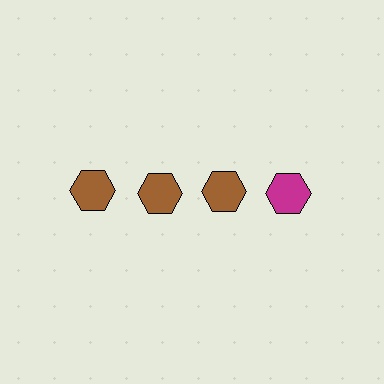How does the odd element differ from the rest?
It has a different color: magenta instead of brown.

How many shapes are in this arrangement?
There are 4 shapes arranged in a grid pattern.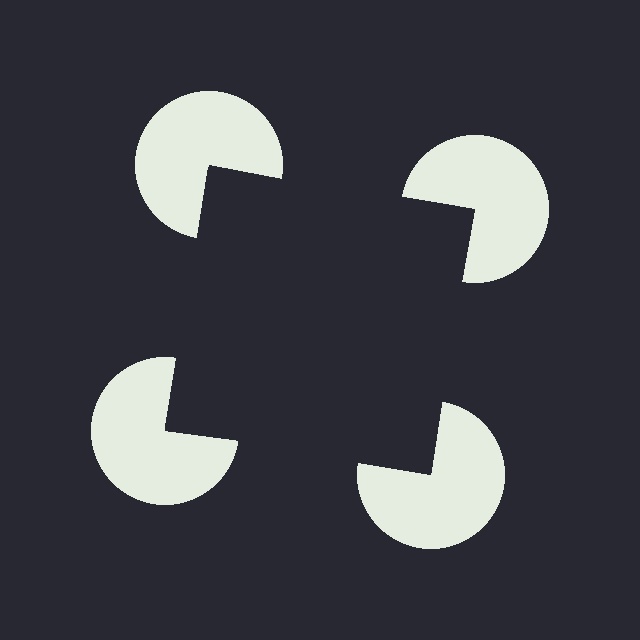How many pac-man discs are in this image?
There are 4 — one at each vertex of the illusory square.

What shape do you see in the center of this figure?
An illusory square — its edges are inferred from the aligned wedge cuts in the pac-man discs, not physically drawn.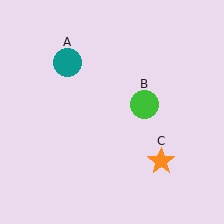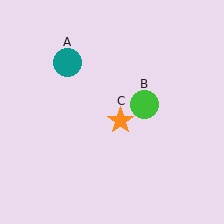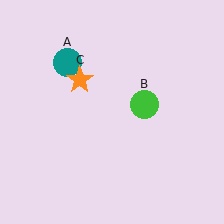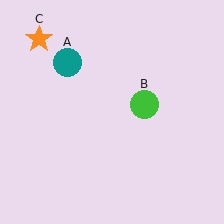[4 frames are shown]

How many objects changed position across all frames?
1 object changed position: orange star (object C).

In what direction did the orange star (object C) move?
The orange star (object C) moved up and to the left.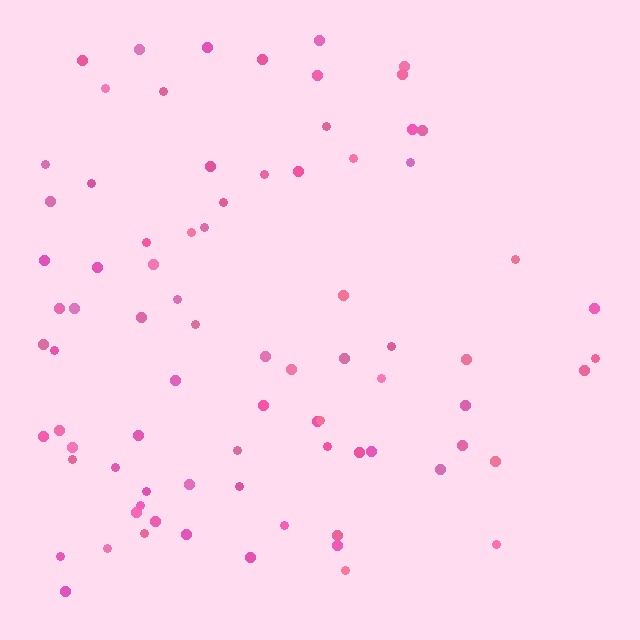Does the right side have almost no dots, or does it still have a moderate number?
Still a moderate number, just noticeably fewer than the left.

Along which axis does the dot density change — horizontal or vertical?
Horizontal.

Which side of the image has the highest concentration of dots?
The left.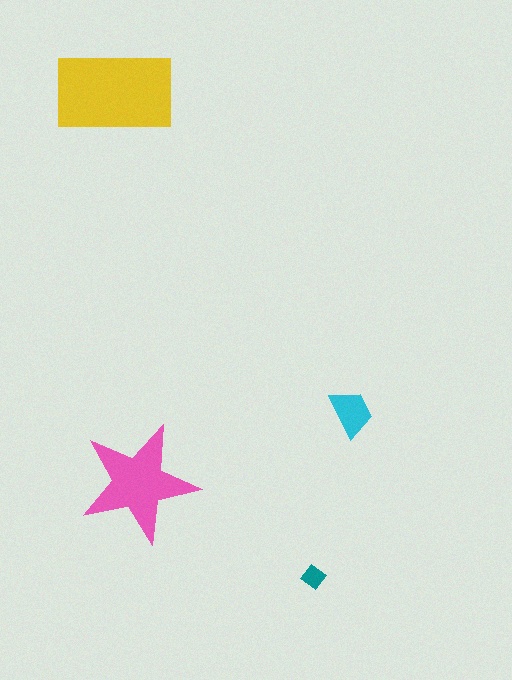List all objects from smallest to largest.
The teal diamond, the cyan trapezoid, the pink star, the yellow rectangle.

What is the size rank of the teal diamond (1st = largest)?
4th.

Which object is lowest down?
The teal diamond is bottommost.